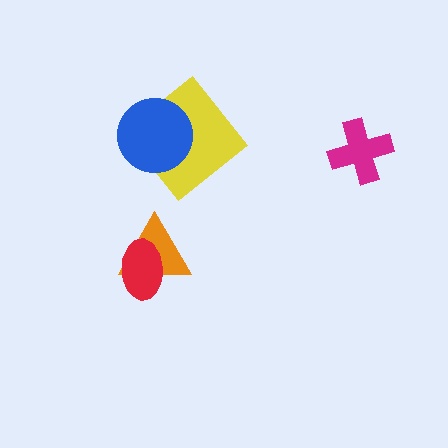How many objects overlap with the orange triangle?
1 object overlaps with the orange triangle.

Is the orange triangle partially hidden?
Yes, it is partially covered by another shape.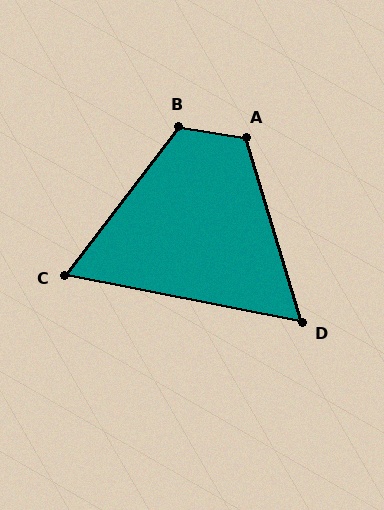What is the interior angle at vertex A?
Approximately 116 degrees (obtuse).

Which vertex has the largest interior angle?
B, at approximately 118 degrees.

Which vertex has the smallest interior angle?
D, at approximately 62 degrees.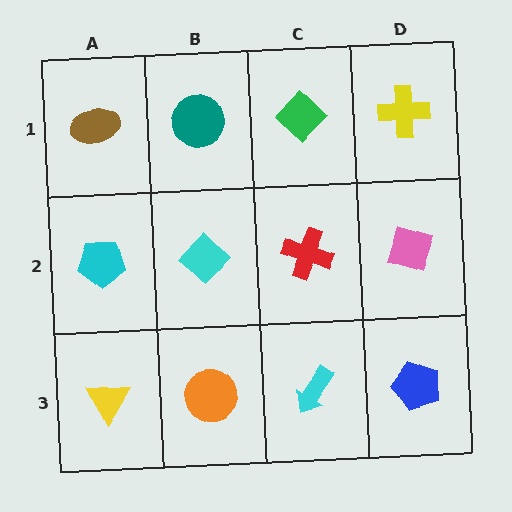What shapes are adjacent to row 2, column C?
A green diamond (row 1, column C), a cyan arrow (row 3, column C), a cyan diamond (row 2, column B), a pink diamond (row 2, column D).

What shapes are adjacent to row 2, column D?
A yellow cross (row 1, column D), a blue pentagon (row 3, column D), a red cross (row 2, column C).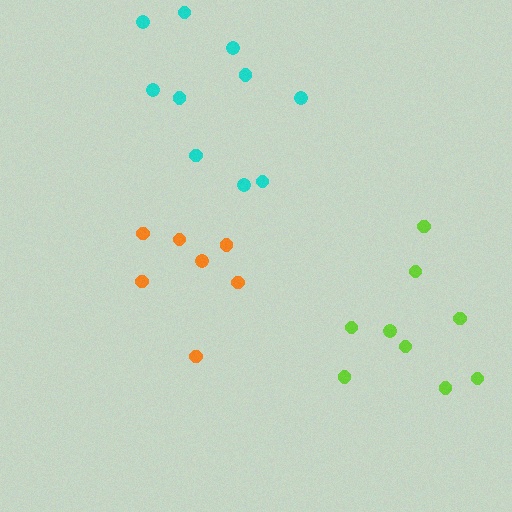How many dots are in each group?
Group 1: 9 dots, Group 2: 7 dots, Group 3: 10 dots (26 total).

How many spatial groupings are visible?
There are 3 spatial groupings.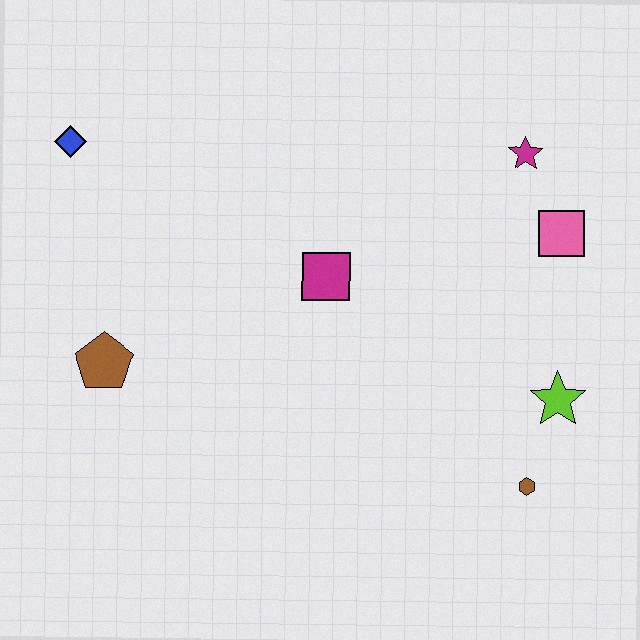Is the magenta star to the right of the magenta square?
Yes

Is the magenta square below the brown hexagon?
No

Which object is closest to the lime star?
The brown hexagon is closest to the lime star.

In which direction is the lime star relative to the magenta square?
The lime star is to the right of the magenta square.